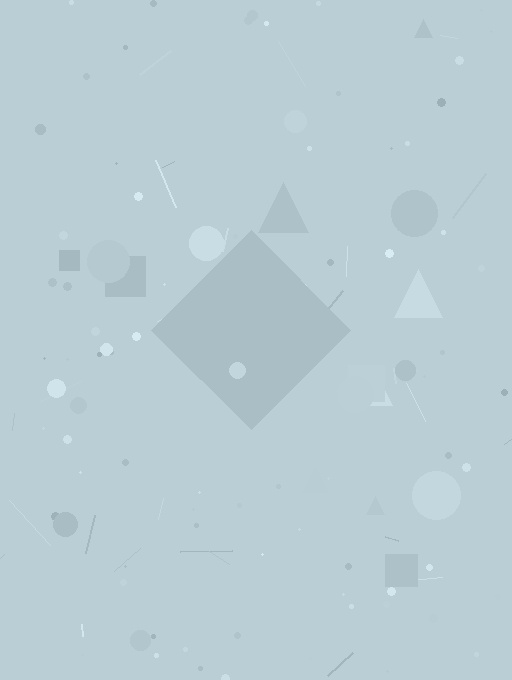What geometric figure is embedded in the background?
A diamond is embedded in the background.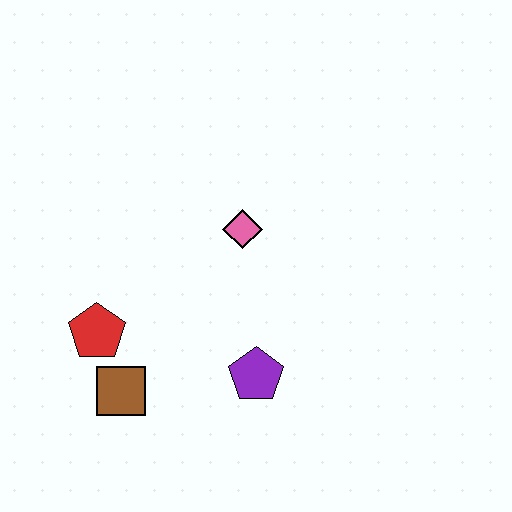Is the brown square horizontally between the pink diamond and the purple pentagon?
No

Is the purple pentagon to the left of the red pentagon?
No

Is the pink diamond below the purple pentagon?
No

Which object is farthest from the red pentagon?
The pink diamond is farthest from the red pentagon.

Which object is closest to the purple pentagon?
The brown square is closest to the purple pentagon.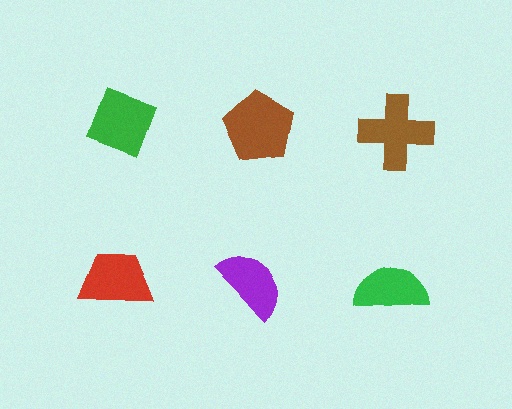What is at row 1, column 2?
A brown pentagon.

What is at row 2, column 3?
A green semicircle.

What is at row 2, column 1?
A red trapezoid.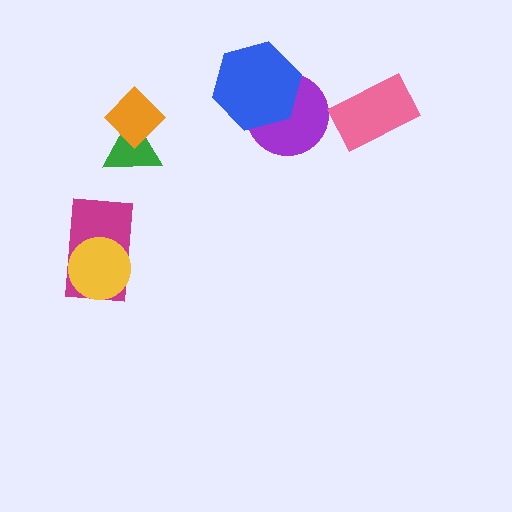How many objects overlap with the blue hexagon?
1 object overlaps with the blue hexagon.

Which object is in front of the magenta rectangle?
The yellow circle is in front of the magenta rectangle.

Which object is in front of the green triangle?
The orange diamond is in front of the green triangle.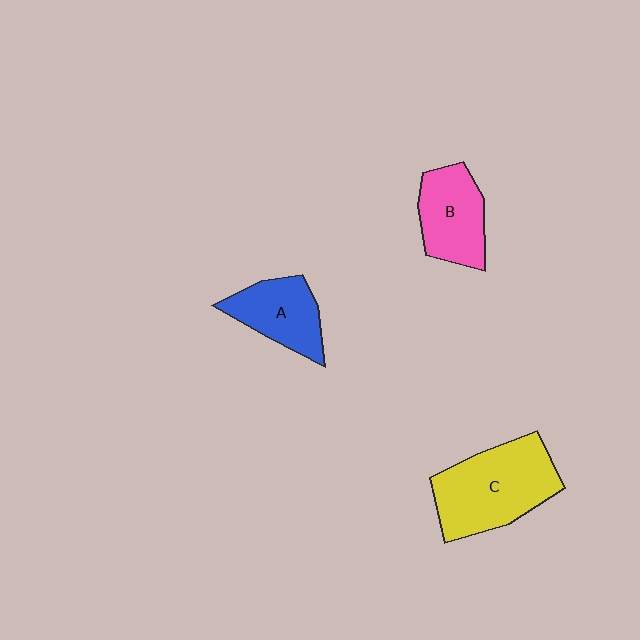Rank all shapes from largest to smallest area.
From largest to smallest: C (yellow), B (pink), A (blue).